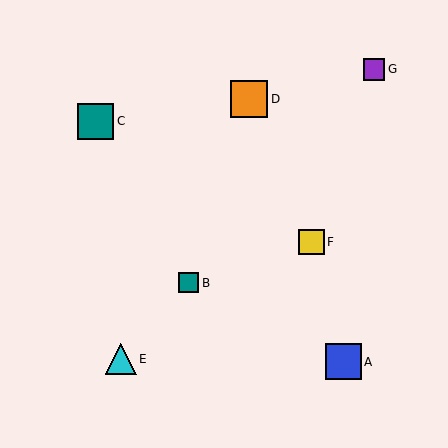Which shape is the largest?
The orange square (labeled D) is the largest.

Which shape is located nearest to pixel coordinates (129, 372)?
The cyan triangle (labeled E) at (121, 359) is nearest to that location.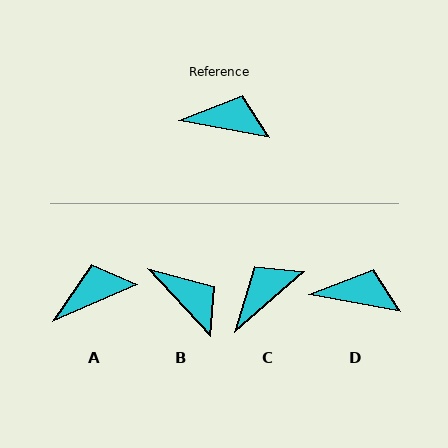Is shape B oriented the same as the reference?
No, it is off by about 36 degrees.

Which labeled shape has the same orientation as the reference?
D.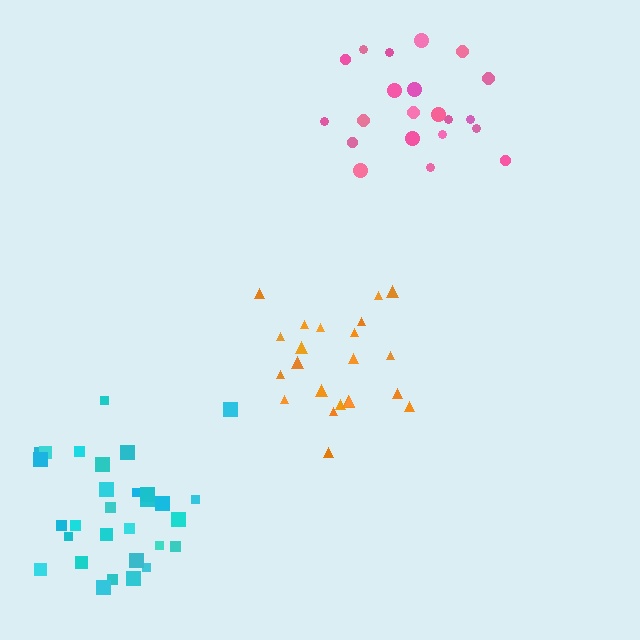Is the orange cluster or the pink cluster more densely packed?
Orange.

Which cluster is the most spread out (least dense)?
Pink.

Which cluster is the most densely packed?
Cyan.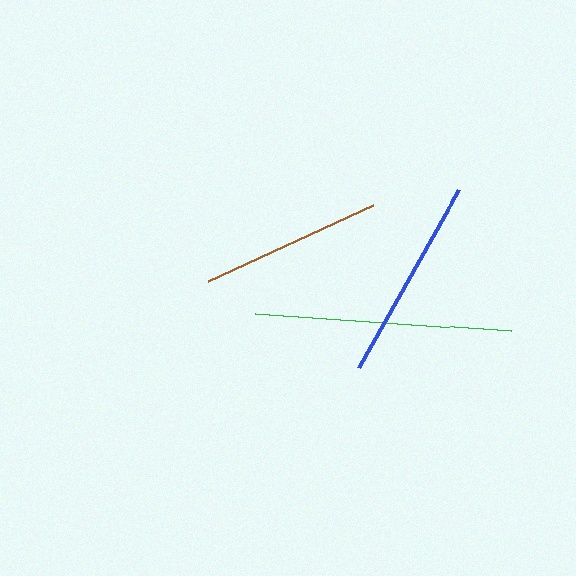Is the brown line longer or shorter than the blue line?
The blue line is longer than the brown line.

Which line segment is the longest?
The green line is the longest at approximately 257 pixels.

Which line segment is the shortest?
The brown line is the shortest at approximately 182 pixels.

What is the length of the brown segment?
The brown segment is approximately 182 pixels long.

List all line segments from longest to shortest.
From longest to shortest: green, blue, brown.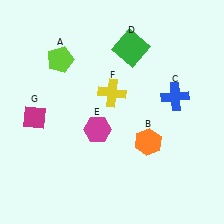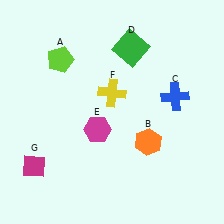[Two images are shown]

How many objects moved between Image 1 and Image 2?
1 object moved between the two images.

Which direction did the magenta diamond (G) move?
The magenta diamond (G) moved down.